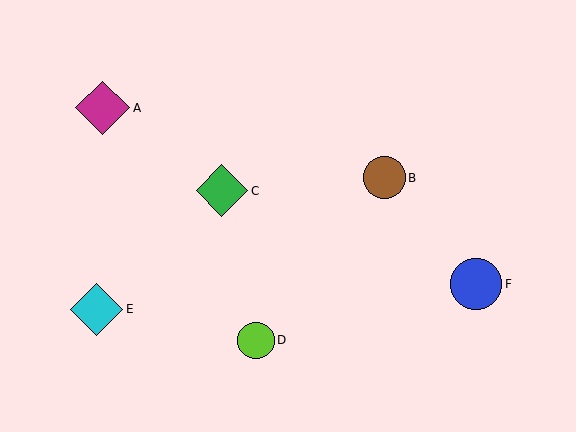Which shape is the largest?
The magenta diamond (labeled A) is the largest.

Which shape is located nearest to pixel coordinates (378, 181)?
The brown circle (labeled B) at (384, 178) is nearest to that location.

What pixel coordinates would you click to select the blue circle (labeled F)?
Click at (476, 284) to select the blue circle F.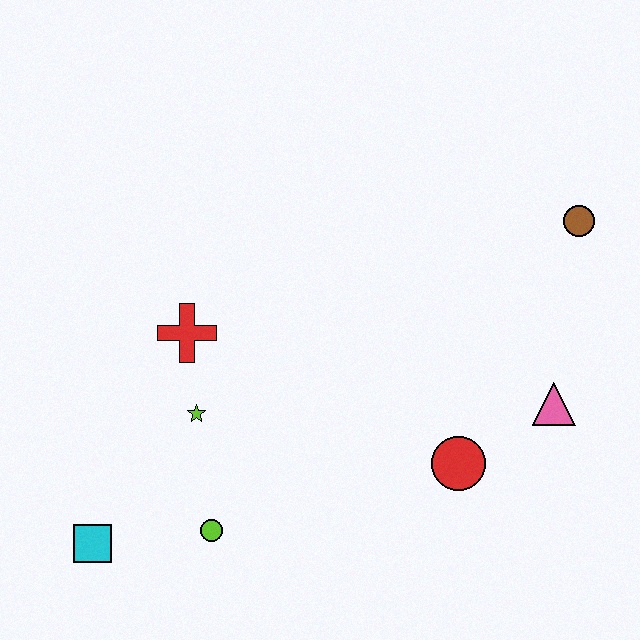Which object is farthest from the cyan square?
The brown circle is farthest from the cyan square.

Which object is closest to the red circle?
The pink triangle is closest to the red circle.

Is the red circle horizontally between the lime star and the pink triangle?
Yes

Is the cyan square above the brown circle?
No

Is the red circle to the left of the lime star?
No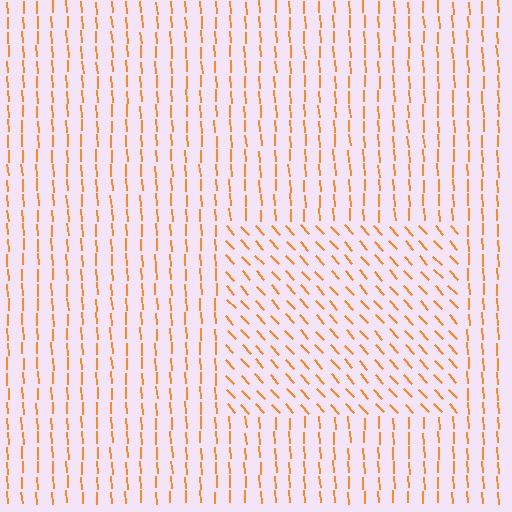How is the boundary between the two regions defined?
The boundary is defined purely by a change in line orientation (approximately 39 degrees difference). All lines are the same color and thickness.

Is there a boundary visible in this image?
Yes, there is a texture boundary formed by a change in line orientation.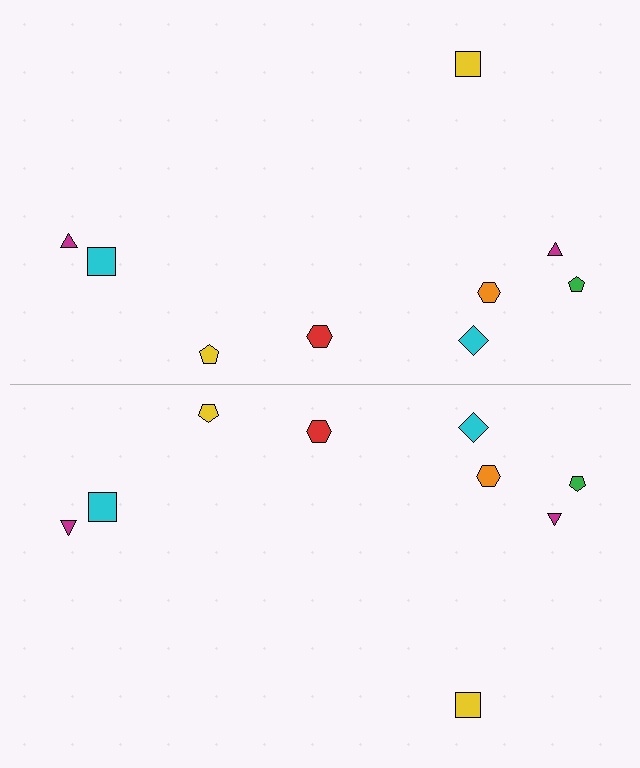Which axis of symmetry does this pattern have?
The pattern has a horizontal axis of symmetry running through the center of the image.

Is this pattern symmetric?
Yes, this pattern has bilateral (reflection) symmetry.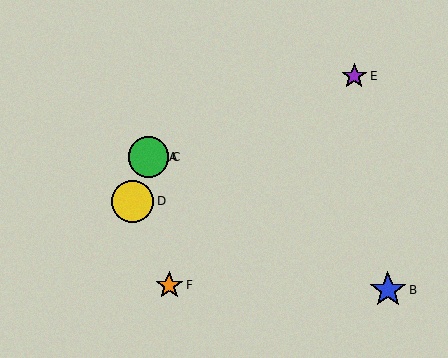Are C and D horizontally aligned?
No, C is at y≈157 and D is at y≈201.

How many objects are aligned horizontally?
2 objects (A, C) are aligned horizontally.